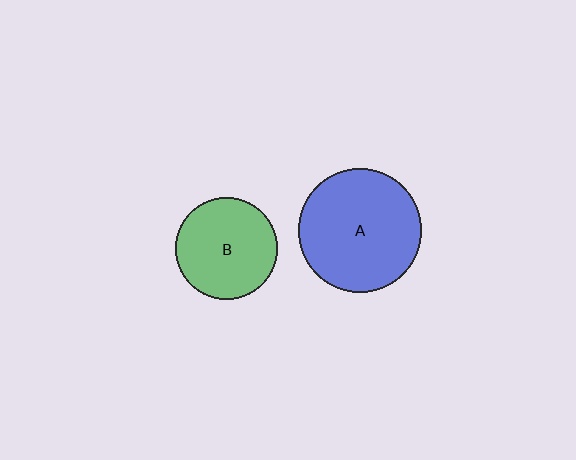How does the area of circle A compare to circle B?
Approximately 1.5 times.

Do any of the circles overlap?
No, none of the circles overlap.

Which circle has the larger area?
Circle A (blue).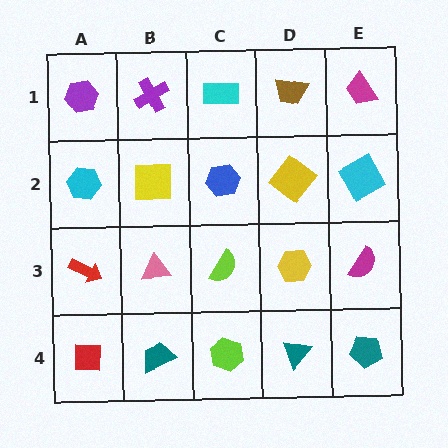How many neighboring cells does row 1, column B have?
3.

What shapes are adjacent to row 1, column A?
A cyan hexagon (row 2, column A), a purple cross (row 1, column B).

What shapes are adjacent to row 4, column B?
A pink triangle (row 3, column B), a red square (row 4, column A), a lime hexagon (row 4, column C).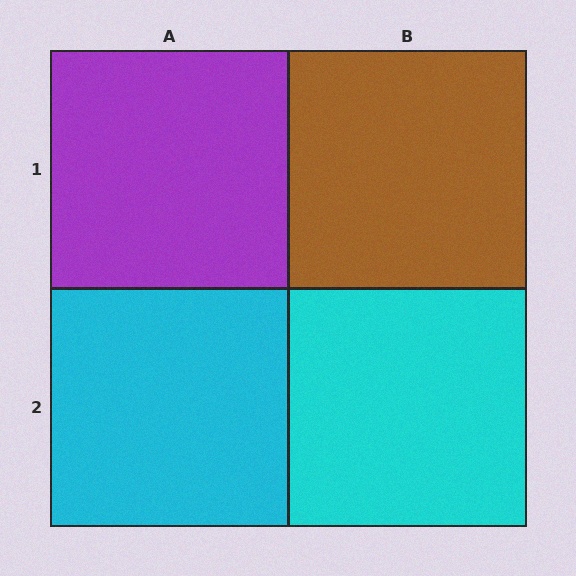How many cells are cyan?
2 cells are cyan.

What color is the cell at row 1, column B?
Brown.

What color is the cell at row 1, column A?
Purple.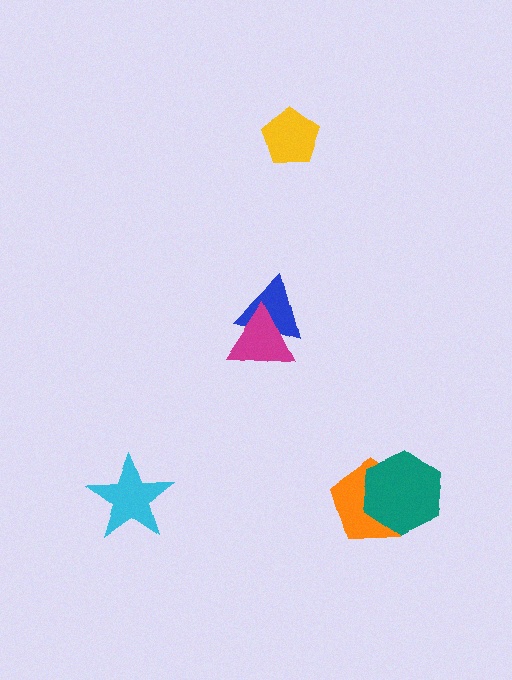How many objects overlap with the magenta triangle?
1 object overlaps with the magenta triangle.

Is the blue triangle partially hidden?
Yes, it is partially covered by another shape.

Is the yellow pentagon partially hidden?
No, no other shape covers it.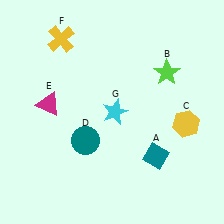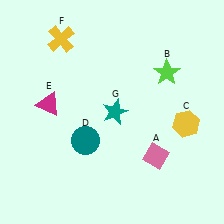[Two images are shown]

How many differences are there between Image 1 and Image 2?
There are 2 differences between the two images.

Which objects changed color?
A changed from teal to pink. G changed from cyan to teal.